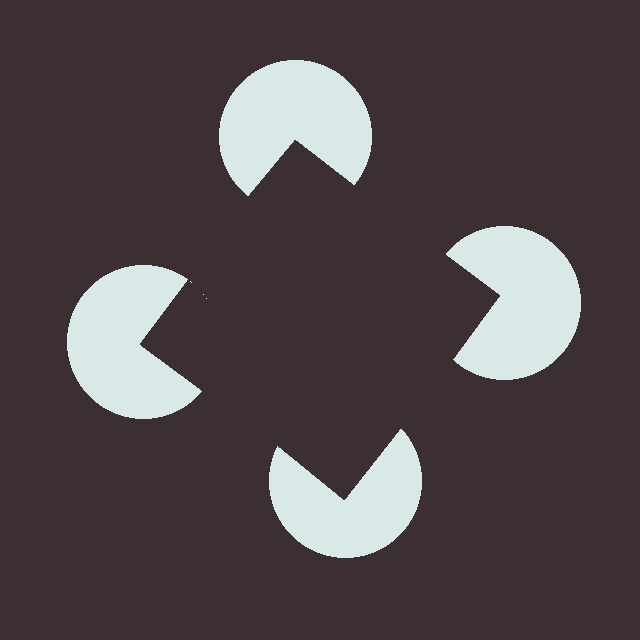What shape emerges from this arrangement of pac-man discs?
An illusory square — its edges are inferred from the aligned wedge cuts in the pac-man discs, not physically drawn.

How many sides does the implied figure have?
4 sides.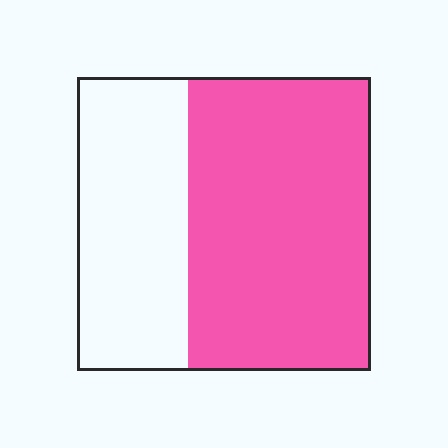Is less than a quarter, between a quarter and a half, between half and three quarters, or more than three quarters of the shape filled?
Between half and three quarters.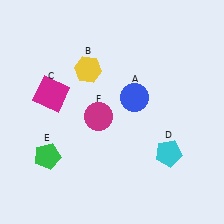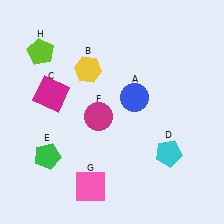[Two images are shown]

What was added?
A pink square (G), a lime pentagon (H) were added in Image 2.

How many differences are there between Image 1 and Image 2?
There are 2 differences between the two images.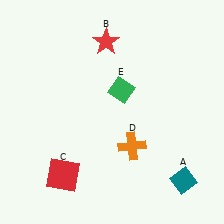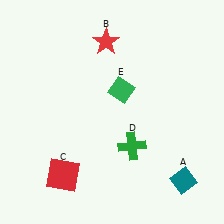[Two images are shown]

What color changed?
The cross (D) changed from orange in Image 1 to green in Image 2.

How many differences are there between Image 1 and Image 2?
There is 1 difference between the two images.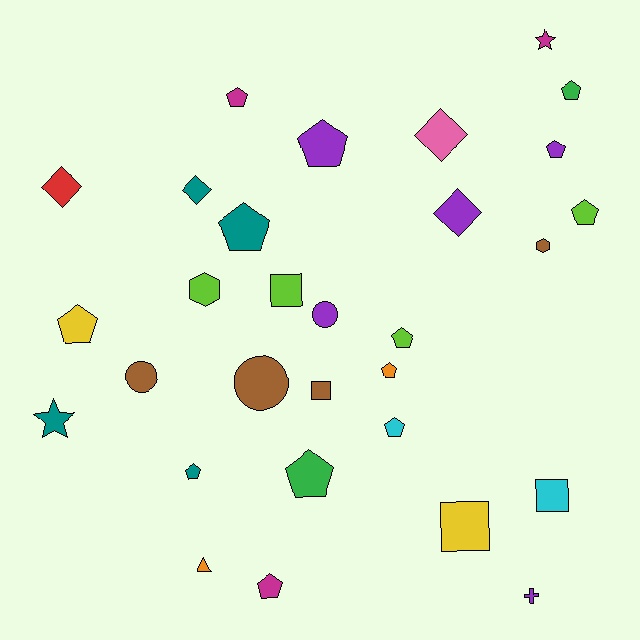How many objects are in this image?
There are 30 objects.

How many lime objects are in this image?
There are 4 lime objects.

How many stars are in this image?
There are 2 stars.